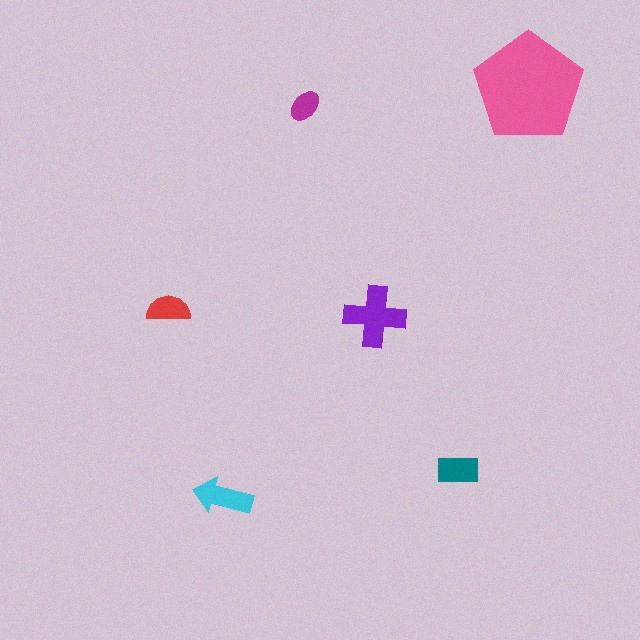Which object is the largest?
The pink pentagon.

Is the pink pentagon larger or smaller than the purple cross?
Larger.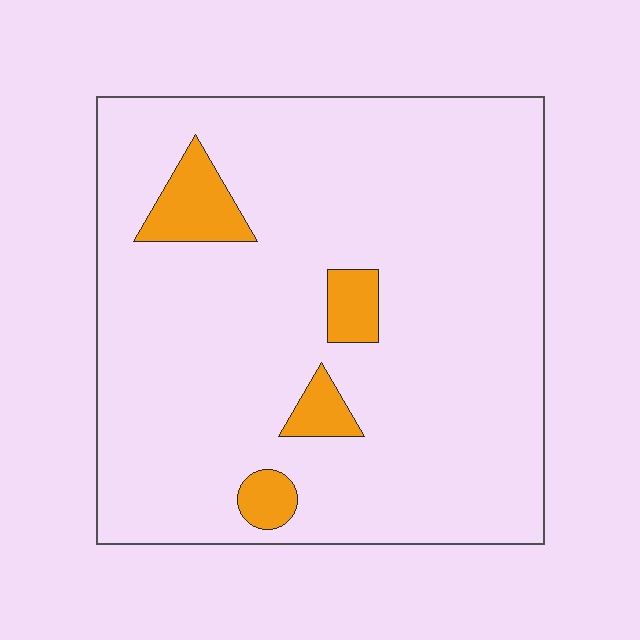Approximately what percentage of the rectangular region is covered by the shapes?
Approximately 10%.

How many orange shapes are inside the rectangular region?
4.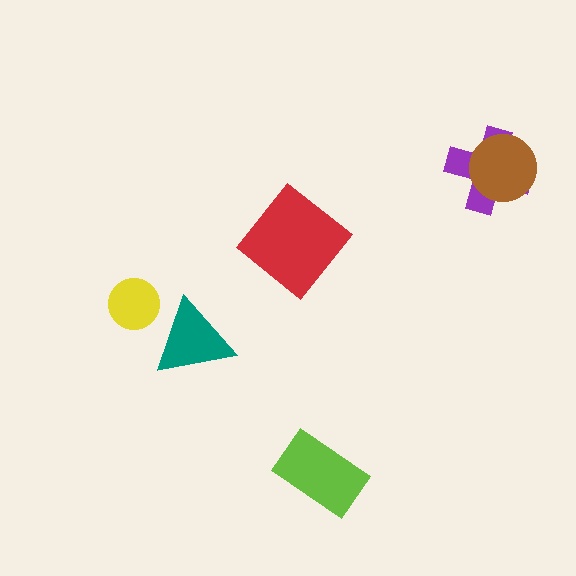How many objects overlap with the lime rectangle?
0 objects overlap with the lime rectangle.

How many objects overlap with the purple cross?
1 object overlaps with the purple cross.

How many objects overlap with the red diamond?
0 objects overlap with the red diamond.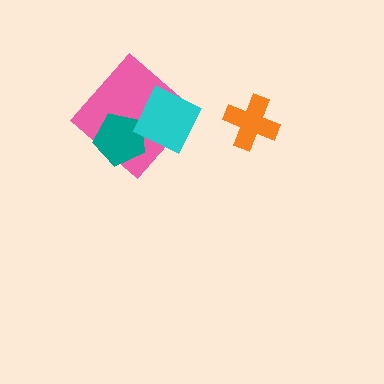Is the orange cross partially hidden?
No, no other shape covers it.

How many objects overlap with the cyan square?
1 object overlaps with the cyan square.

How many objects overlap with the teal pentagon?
1 object overlaps with the teal pentagon.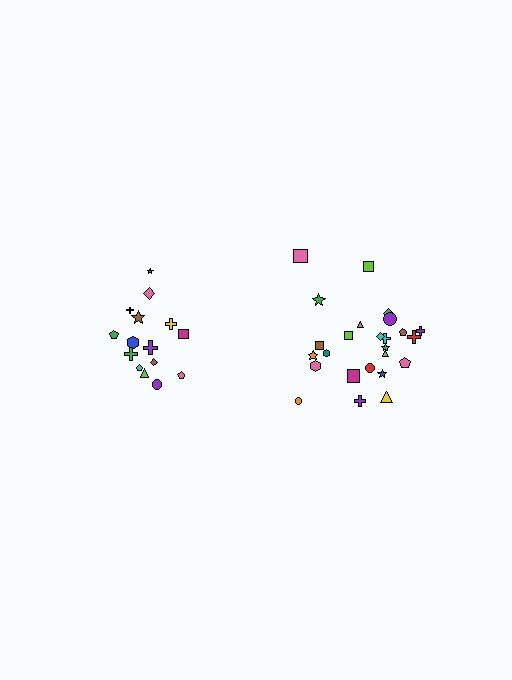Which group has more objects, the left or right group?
The right group.